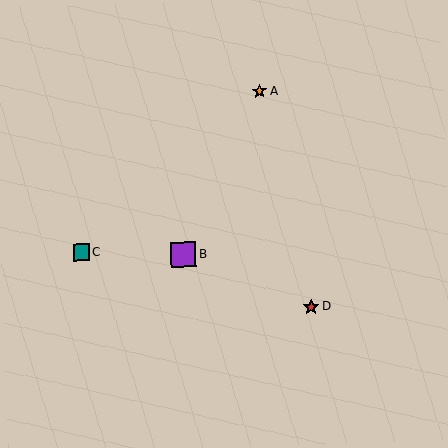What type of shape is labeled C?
Shape C is a teal square.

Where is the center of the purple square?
The center of the purple square is at (183, 255).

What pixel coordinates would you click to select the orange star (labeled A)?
Click at (260, 91) to select the orange star A.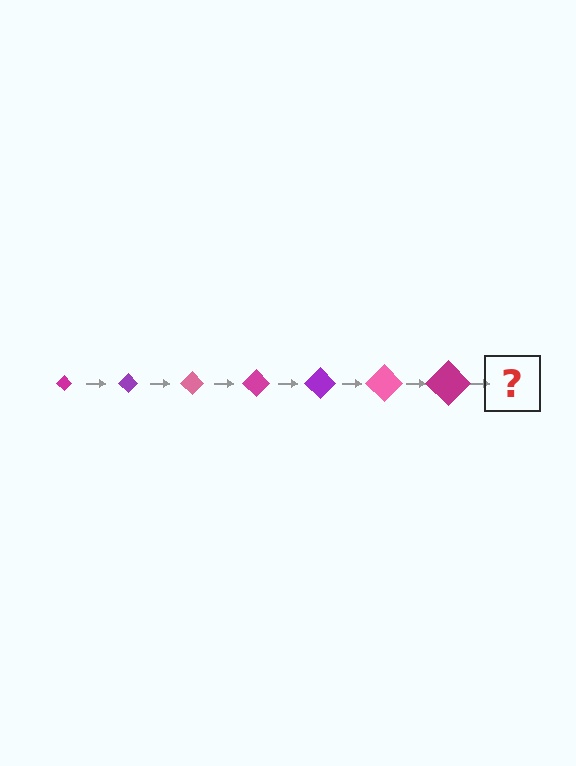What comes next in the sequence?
The next element should be a purple diamond, larger than the previous one.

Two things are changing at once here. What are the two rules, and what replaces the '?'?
The two rules are that the diamond grows larger each step and the color cycles through magenta, purple, and pink. The '?' should be a purple diamond, larger than the previous one.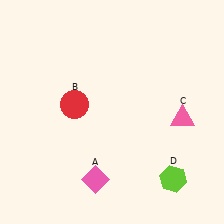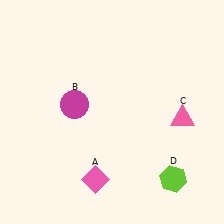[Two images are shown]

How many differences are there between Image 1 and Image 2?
There is 1 difference between the two images.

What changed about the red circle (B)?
In Image 1, B is red. In Image 2, it changed to magenta.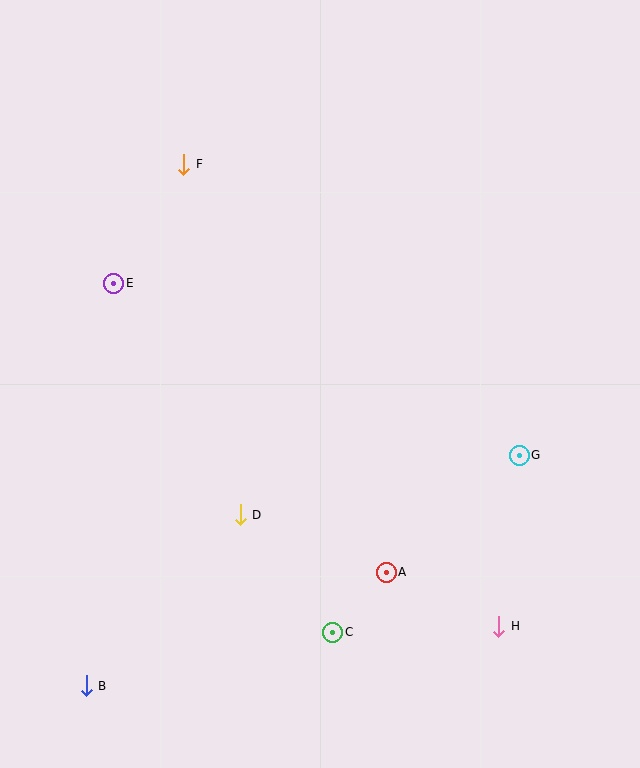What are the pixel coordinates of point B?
Point B is at (86, 686).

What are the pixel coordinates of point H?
Point H is at (499, 626).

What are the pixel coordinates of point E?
Point E is at (114, 283).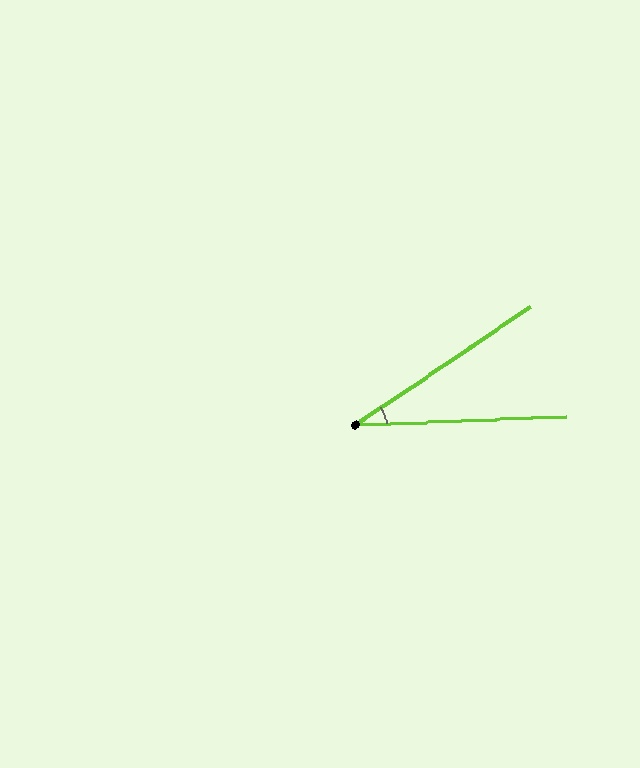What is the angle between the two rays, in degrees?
Approximately 32 degrees.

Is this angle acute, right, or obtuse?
It is acute.